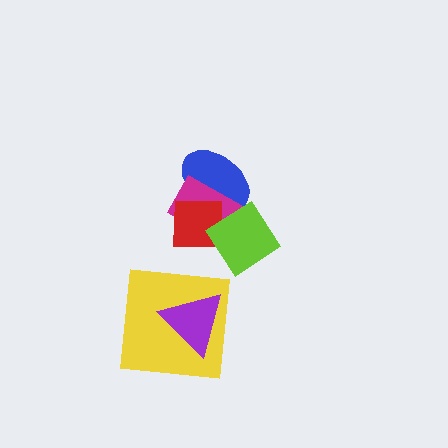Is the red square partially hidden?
Yes, it is partially covered by another shape.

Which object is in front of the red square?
The lime diamond is in front of the red square.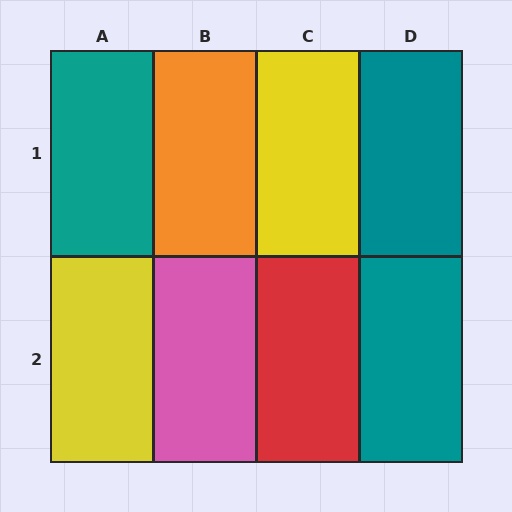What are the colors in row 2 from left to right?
Yellow, pink, red, teal.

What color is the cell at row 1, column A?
Teal.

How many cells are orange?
1 cell is orange.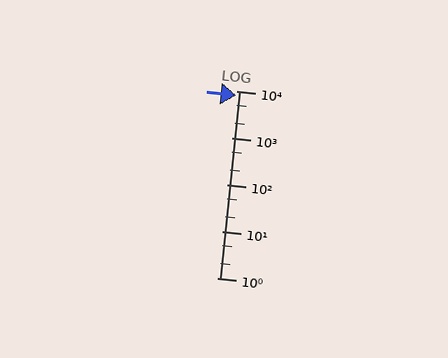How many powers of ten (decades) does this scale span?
The scale spans 4 decades, from 1 to 10000.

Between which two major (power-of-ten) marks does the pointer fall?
The pointer is between 1000 and 10000.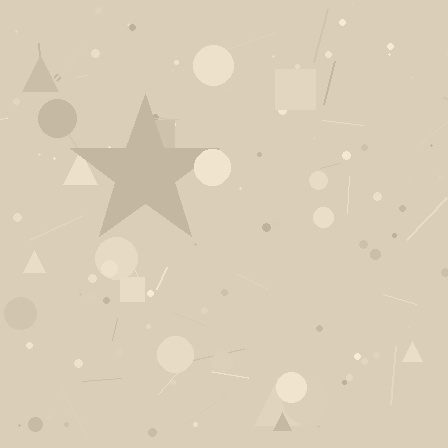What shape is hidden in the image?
A star is hidden in the image.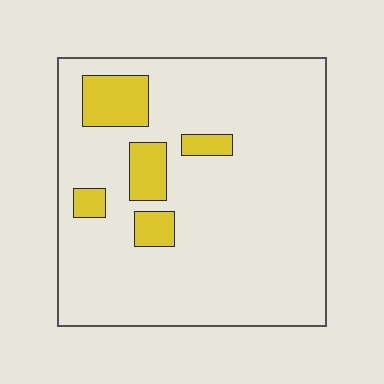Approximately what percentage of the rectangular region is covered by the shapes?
Approximately 15%.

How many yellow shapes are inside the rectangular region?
5.